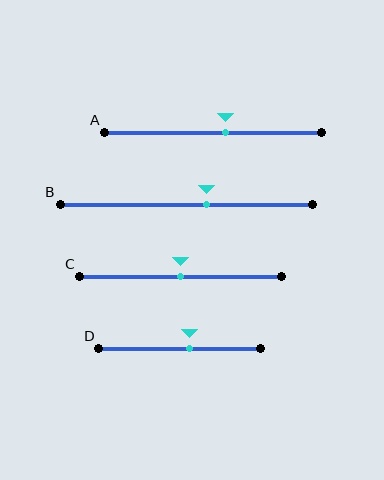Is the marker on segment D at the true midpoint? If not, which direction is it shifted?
No, the marker on segment D is shifted to the right by about 6% of the segment length.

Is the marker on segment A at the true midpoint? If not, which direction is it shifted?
No, the marker on segment A is shifted to the right by about 6% of the segment length.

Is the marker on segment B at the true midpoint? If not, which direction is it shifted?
No, the marker on segment B is shifted to the right by about 8% of the segment length.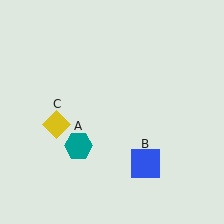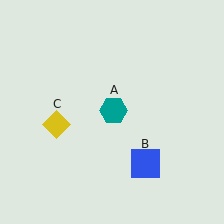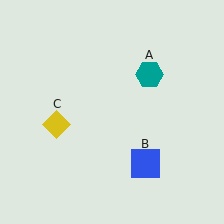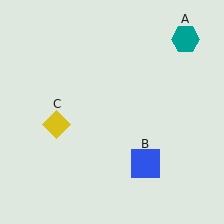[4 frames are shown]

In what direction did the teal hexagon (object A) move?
The teal hexagon (object A) moved up and to the right.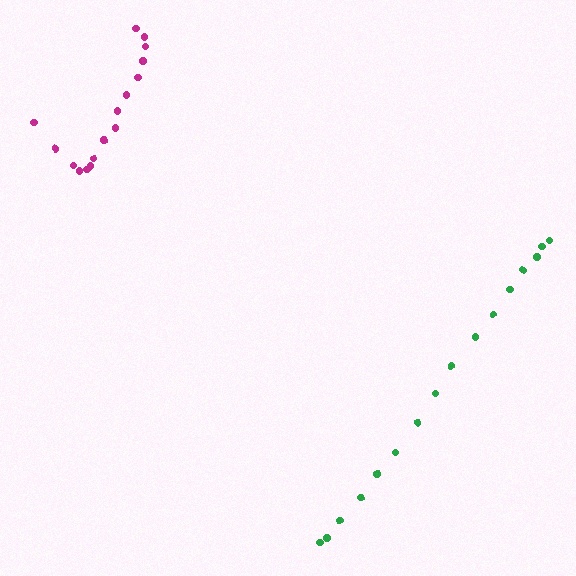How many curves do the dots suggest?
There are 2 distinct paths.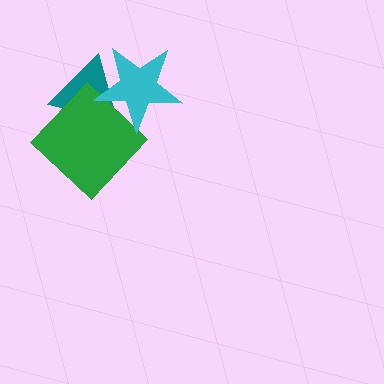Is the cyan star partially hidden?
No, no other shape covers it.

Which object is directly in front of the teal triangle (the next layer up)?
The green diamond is directly in front of the teal triangle.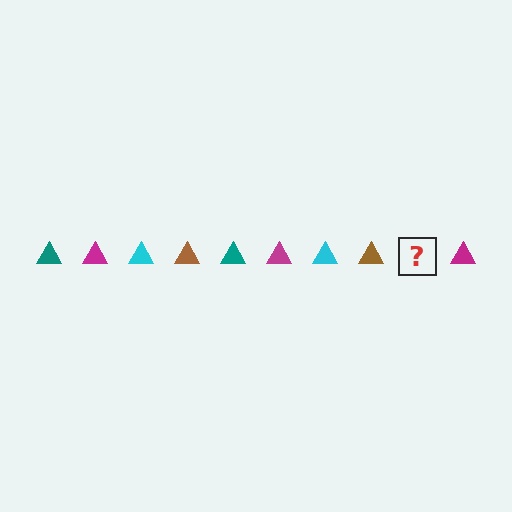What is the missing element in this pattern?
The missing element is a teal triangle.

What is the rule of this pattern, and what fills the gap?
The rule is that the pattern cycles through teal, magenta, cyan, brown triangles. The gap should be filled with a teal triangle.